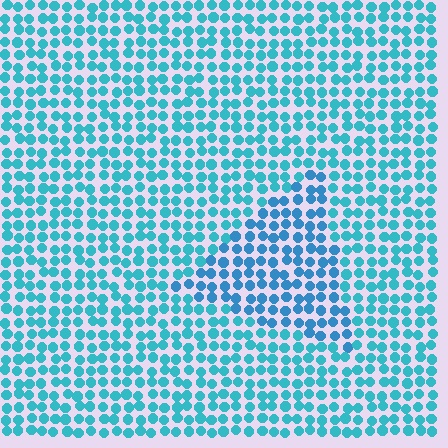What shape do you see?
I see a triangle.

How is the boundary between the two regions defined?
The boundary is defined purely by a slight shift in hue (about 19 degrees). Spacing, size, and orientation are identical on both sides.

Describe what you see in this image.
The image is filled with small cyan elements in a uniform arrangement. A triangle-shaped region is visible where the elements are tinted to a slightly different hue, forming a subtle color boundary.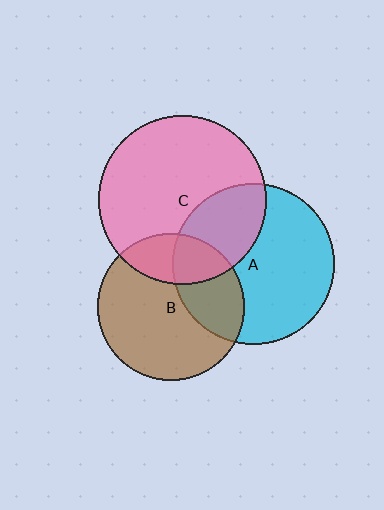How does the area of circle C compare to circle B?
Approximately 1.3 times.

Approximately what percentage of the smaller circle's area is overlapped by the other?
Approximately 30%.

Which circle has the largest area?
Circle C (pink).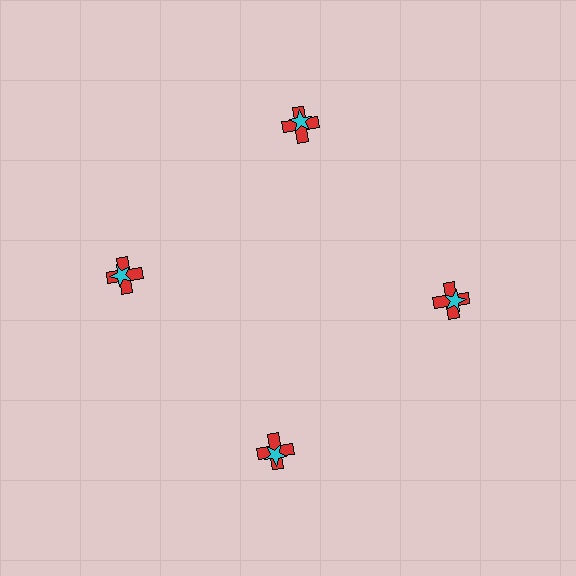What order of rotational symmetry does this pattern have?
This pattern has 4-fold rotational symmetry.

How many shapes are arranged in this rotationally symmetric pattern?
There are 8 shapes, arranged in 4 groups of 2.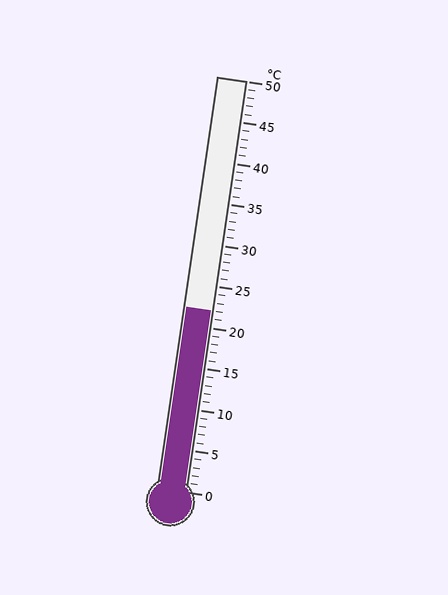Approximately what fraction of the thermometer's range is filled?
The thermometer is filled to approximately 45% of its range.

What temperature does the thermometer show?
The thermometer shows approximately 22°C.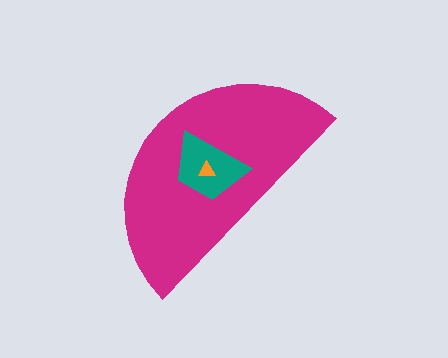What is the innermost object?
The orange triangle.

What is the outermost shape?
The magenta semicircle.